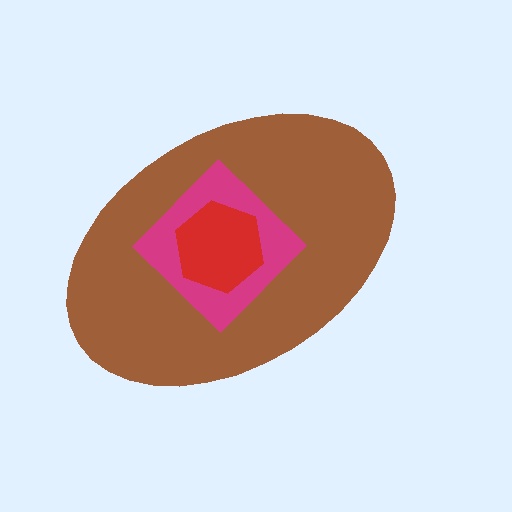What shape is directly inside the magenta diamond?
The red hexagon.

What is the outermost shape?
The brown ellipse.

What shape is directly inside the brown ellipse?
The magenta diamond.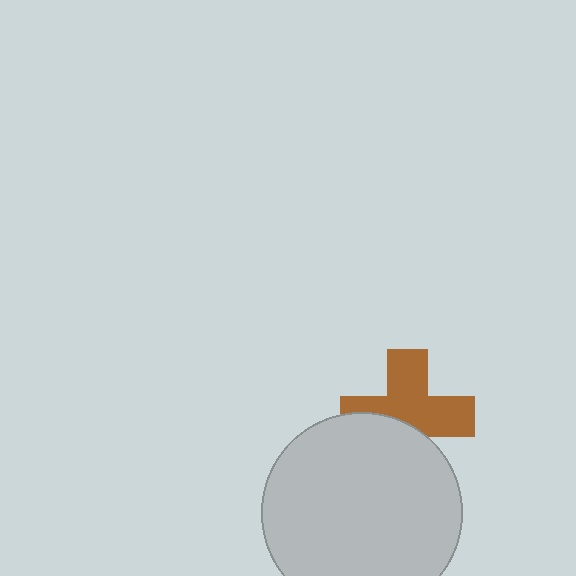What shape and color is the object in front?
The object in front is a light gray circle.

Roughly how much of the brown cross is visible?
About half of it is visible (roughly 62%).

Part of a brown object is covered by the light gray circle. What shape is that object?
It is a cross.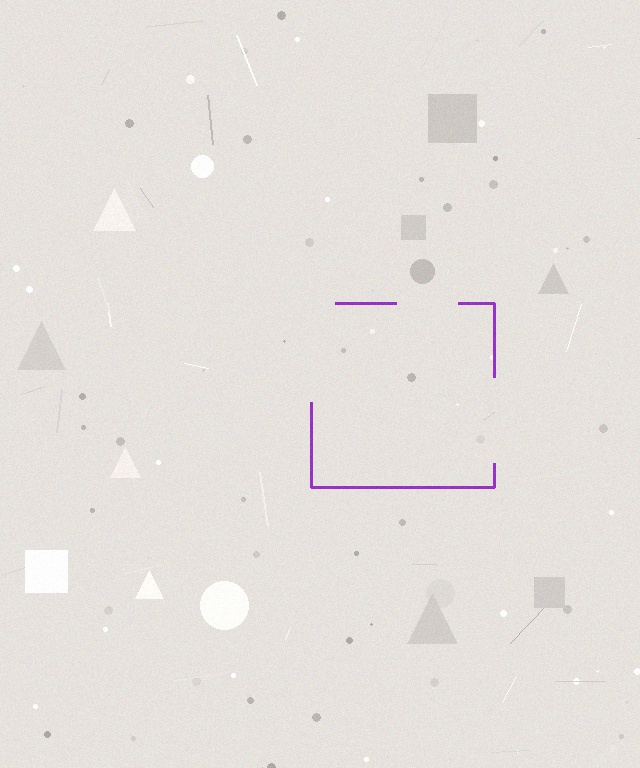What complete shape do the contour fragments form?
The contour fragments form a square.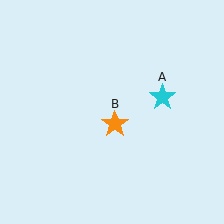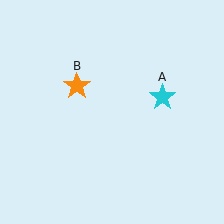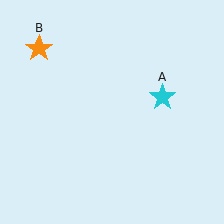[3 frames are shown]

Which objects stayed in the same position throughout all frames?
Cyan star (object A) remained stationary.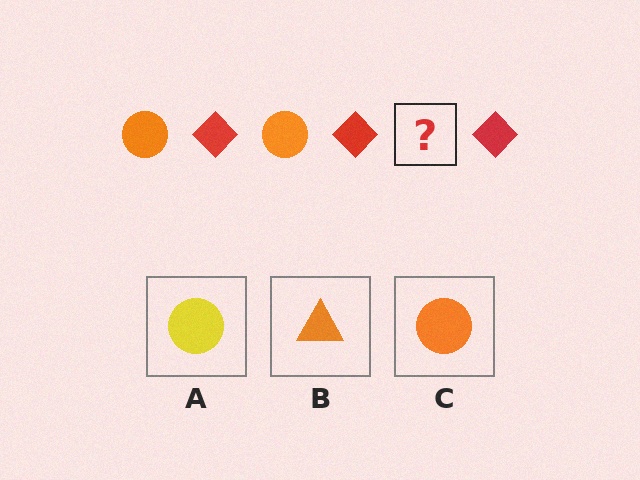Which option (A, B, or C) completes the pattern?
C.